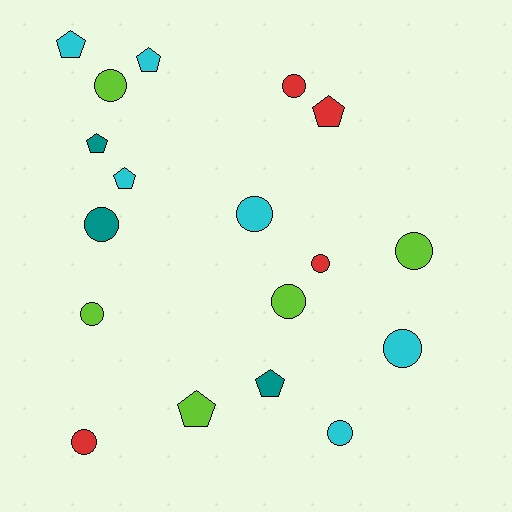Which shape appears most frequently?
Circle, with 11 objects.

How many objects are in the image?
There are 18 objects.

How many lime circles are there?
There are 4 lime circles.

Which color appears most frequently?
Cyan, with 6 objects.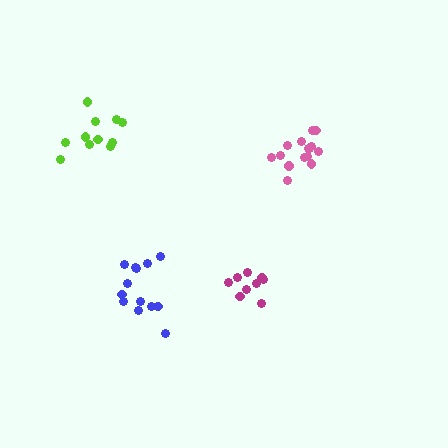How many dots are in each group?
Group 1: 9 dots, Group 2: 11 dots, Group 3: 15 dots, Group 4: 13 dots (48 total).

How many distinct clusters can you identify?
There are 4 distinct clusters.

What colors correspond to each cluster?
The clusters are colored: magenta, lime, pink, blue.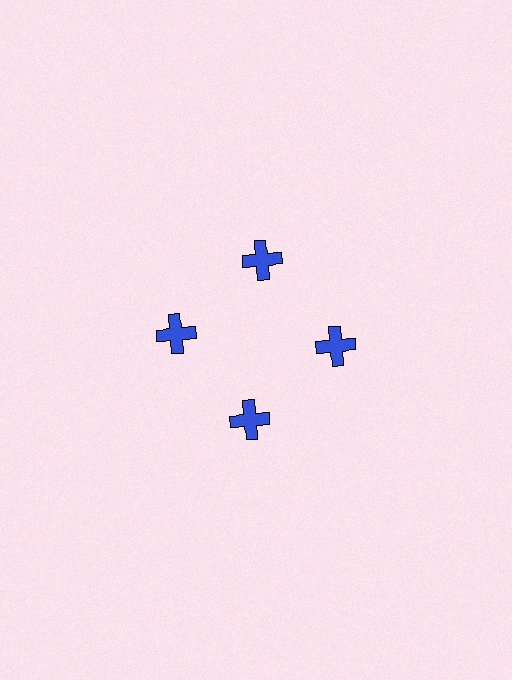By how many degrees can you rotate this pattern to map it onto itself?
The pattern maps onto itself every 90 degrees of rotation.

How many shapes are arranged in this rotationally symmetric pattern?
There are 4 shapes, arranged in 4 groups of 1.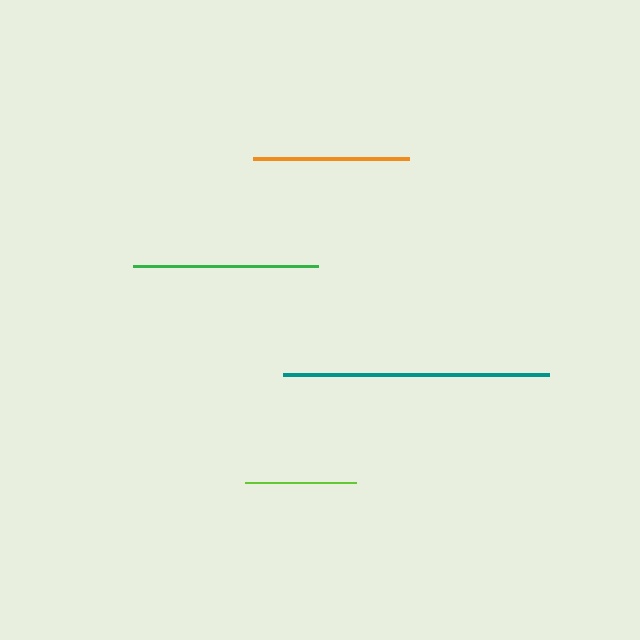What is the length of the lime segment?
The lime segment is approximately 112 pixels long.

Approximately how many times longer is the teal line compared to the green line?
The teal line is approximately 1.4 times the length of the green line.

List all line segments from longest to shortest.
From longest to shortest: teal, green, orange, lime.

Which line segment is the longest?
The teal line is the longest at approximately 266 pixels.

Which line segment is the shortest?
The lime line is the shortest at approximately 112 pixels.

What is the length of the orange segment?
The orange segment is approximately 157 pixels long.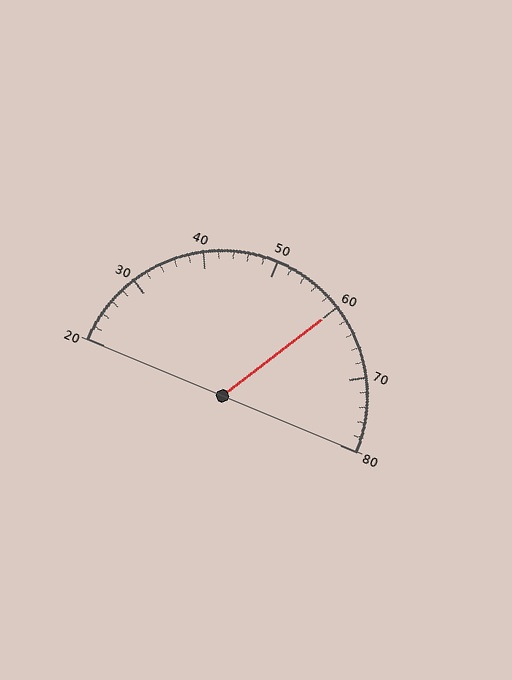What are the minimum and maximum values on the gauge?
The gauge ranges from 20 to 80.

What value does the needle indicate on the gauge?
The needle indicates approximately 60.